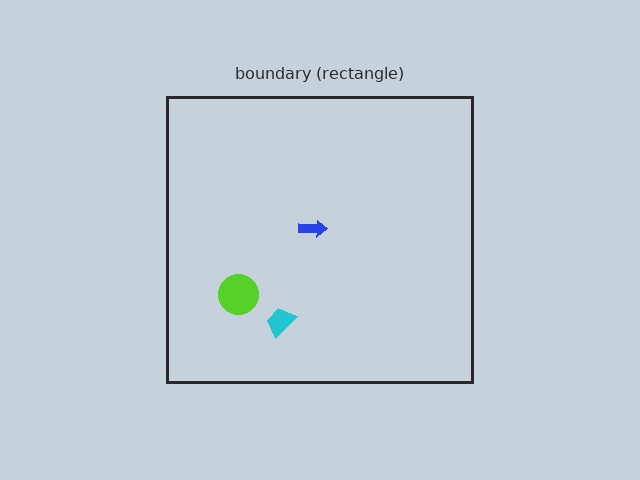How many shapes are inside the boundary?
3 inside, 0 outside.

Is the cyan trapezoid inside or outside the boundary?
Inside.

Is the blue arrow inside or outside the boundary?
Inside.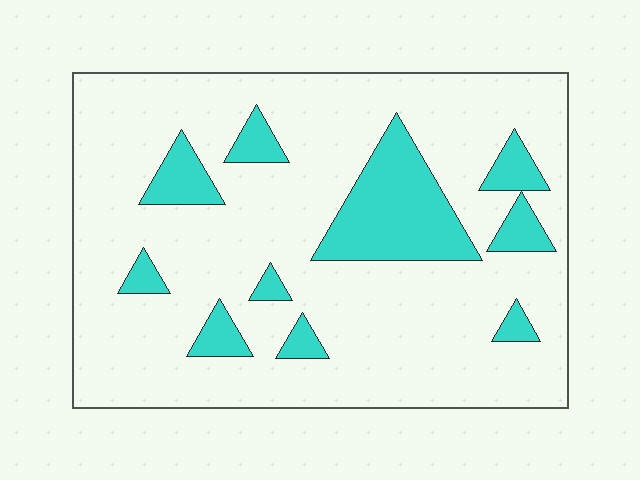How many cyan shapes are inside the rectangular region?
10.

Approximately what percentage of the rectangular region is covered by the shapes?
Approximately 20%.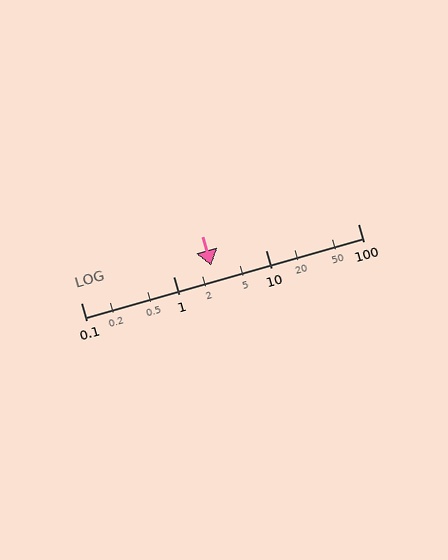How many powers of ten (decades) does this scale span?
The scale spans 3 decades, from 0.1 to 100.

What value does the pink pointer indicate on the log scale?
The pointer indicates approximately 2.6.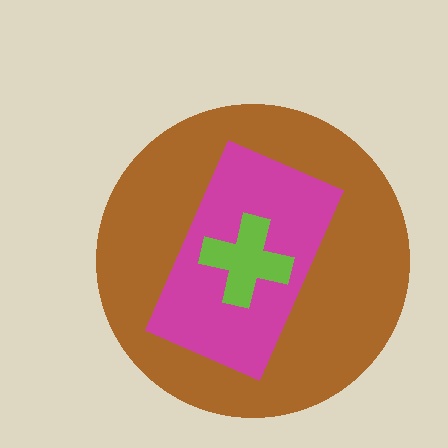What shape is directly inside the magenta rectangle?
The lime cross.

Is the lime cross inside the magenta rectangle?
Yes.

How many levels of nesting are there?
3.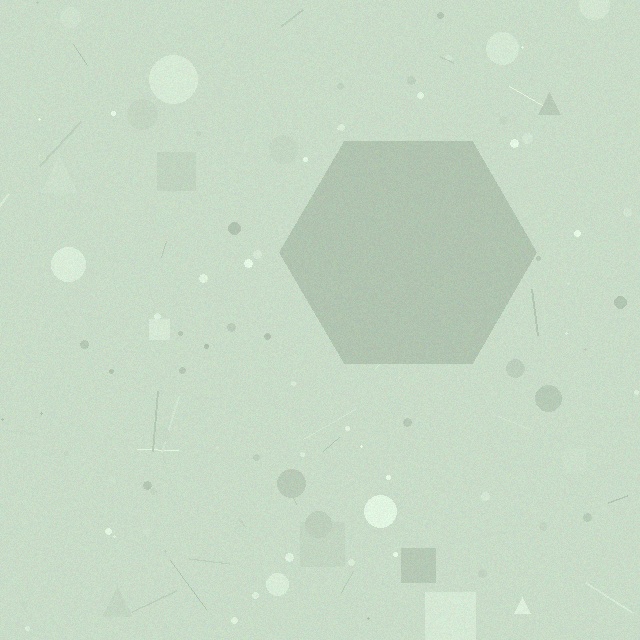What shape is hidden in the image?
A hexagon is hidden in the image.